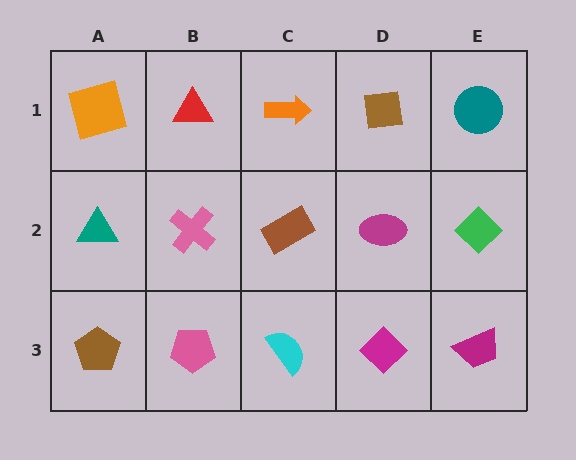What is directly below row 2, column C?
A cyan semicircle.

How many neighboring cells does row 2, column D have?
4.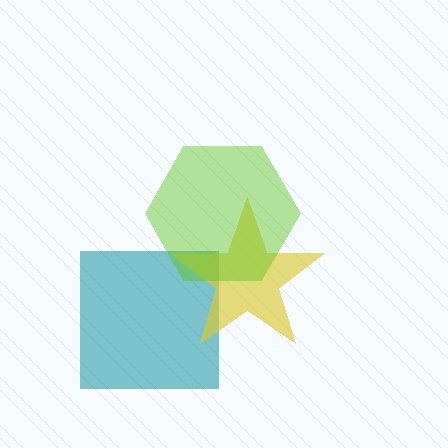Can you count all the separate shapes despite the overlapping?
Yes, there are 3 separate shapes.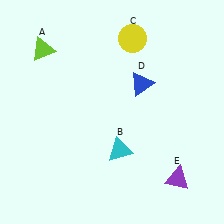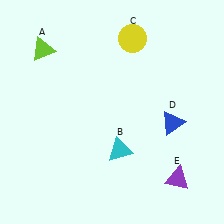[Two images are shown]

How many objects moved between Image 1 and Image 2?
1 object moved between the two images.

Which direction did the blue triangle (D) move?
The blue triangle (D) moved down.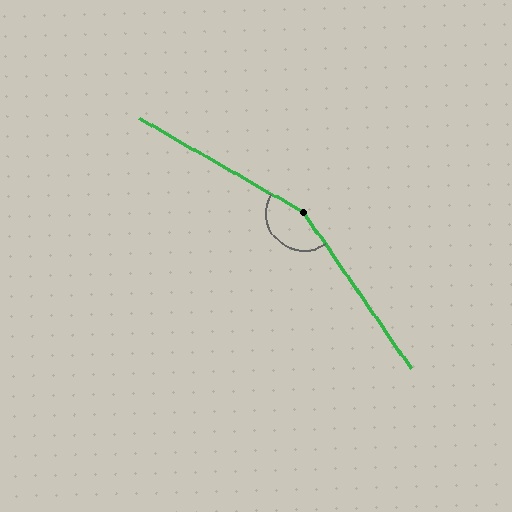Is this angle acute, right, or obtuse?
It is obtuse.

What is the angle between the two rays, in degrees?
Approximately 154 degrees.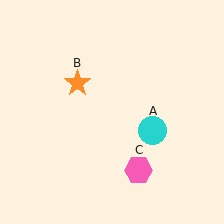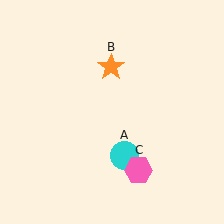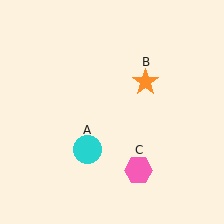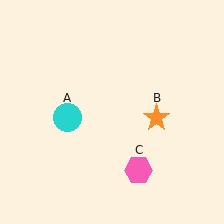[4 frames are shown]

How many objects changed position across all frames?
2 objects changed position: cyan circle (object A), orange star (object B).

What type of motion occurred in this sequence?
The cyan circle (object A), orange star (object B) rotated clockwise around the center of the scene.